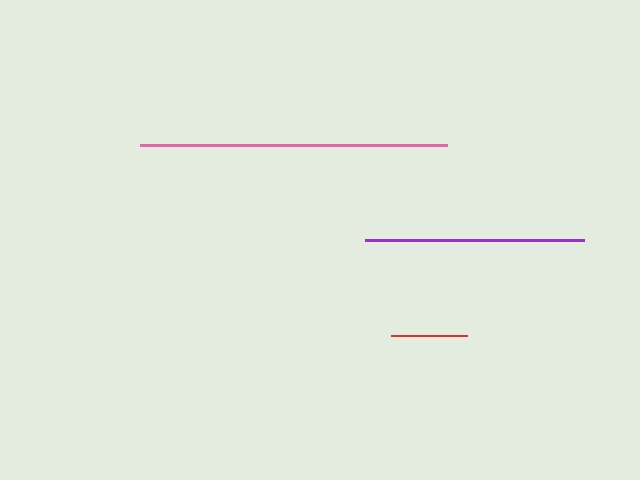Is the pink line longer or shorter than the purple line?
The pink line is longer than the purple line.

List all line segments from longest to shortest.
From longest to shortest: pink, purple, red.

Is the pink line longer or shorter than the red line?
The pink line is longer than the red line.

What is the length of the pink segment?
The pink segment is approximately 307 pixels long.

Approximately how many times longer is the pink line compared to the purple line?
The pink line is approximately 1.4 times the length of the purple line.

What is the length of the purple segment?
The purple segment is approximately 218 pixels long.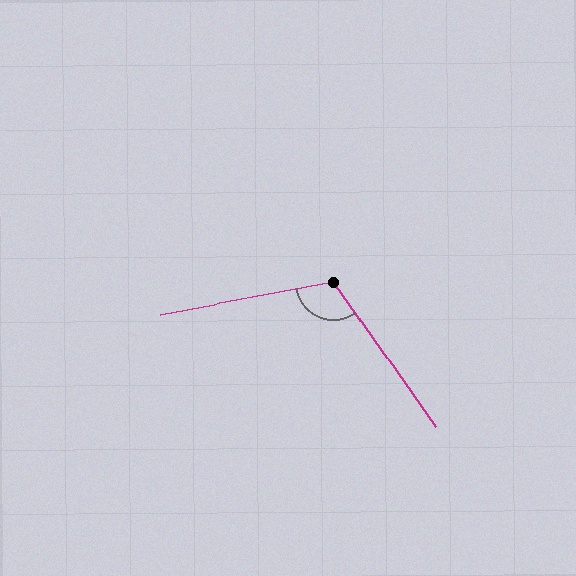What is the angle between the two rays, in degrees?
Approximately 115 degrees.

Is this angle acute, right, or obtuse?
It is obtuse.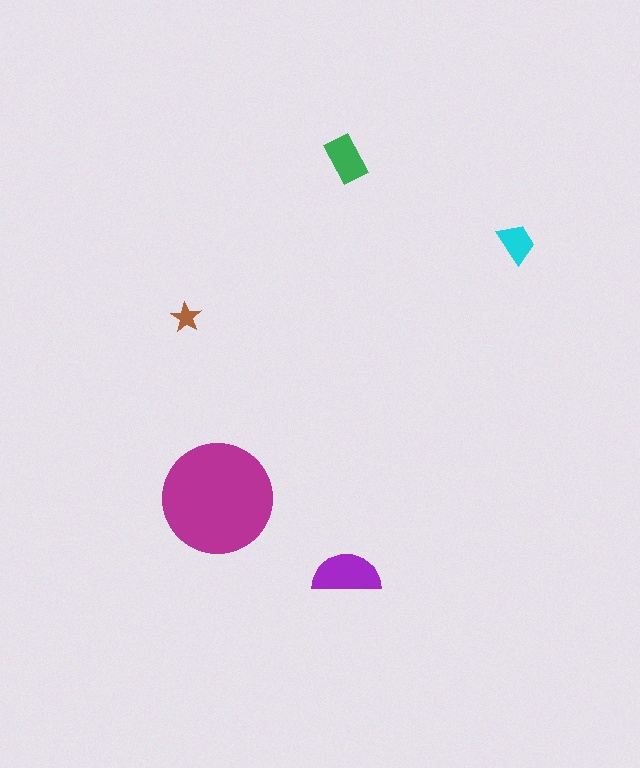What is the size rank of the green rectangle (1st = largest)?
3rd.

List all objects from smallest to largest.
The brown star, the cyan trapezoid, the green rectangle, the purple semicircle, the magenta circle.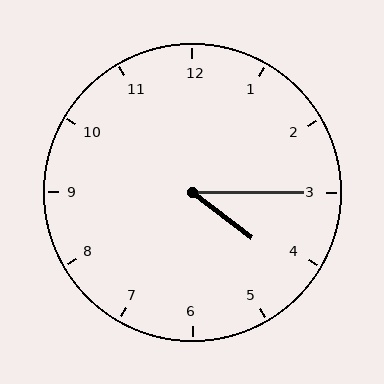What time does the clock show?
4:15.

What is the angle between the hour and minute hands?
Approximately 38 degrees.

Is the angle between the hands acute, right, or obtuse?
It is acute.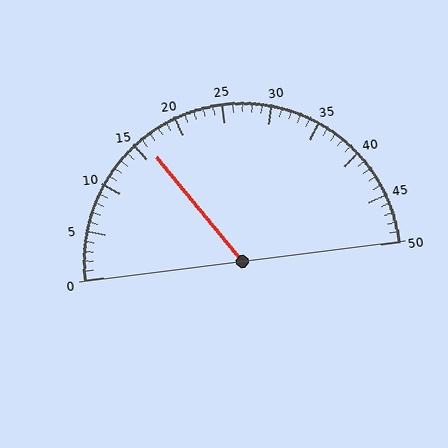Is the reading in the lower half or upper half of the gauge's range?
The reading is in the lower half of the range (0 to 50).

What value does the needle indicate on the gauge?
The needle indicates approximately 16.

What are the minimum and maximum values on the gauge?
The gauge ranges from 0 to 50.